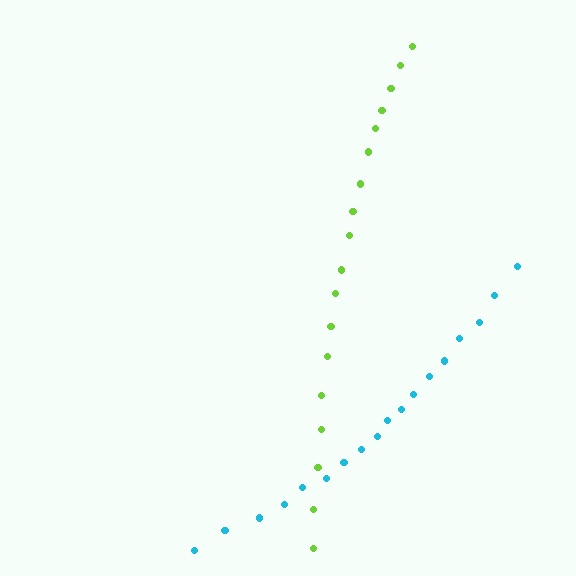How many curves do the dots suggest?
There are 2 distinct paths.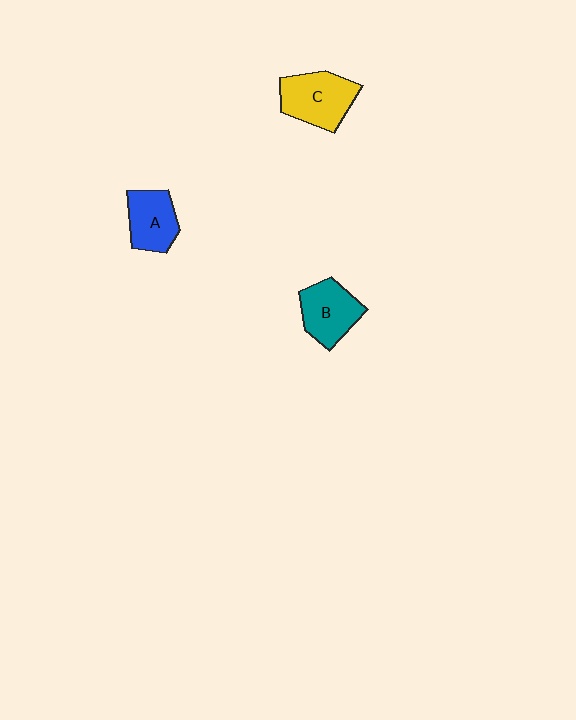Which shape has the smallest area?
Shape A (blue).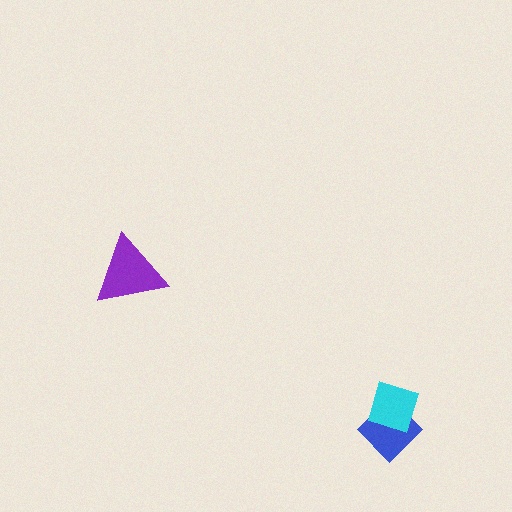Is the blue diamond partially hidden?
Yes, it is partially covered by another shape.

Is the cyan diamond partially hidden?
No, no other shape covers it.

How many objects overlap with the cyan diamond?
1 object overlaps with the cyan diamond.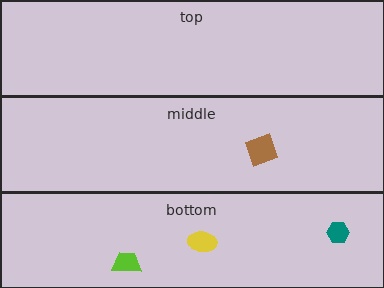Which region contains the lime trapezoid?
The bottom region.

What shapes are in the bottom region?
The lime trapezoid, the teal hexagon, the yellow ellipse.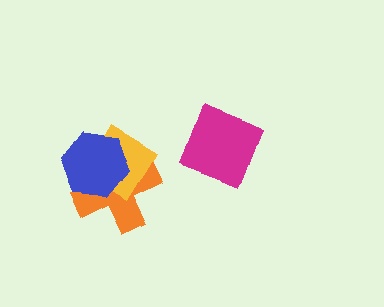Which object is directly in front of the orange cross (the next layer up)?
The yellow diamond is directly in front of the orange cross.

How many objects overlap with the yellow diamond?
2 objects overlap with the yellow diamond.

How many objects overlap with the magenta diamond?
0 objects overlap with the magenta diamond.